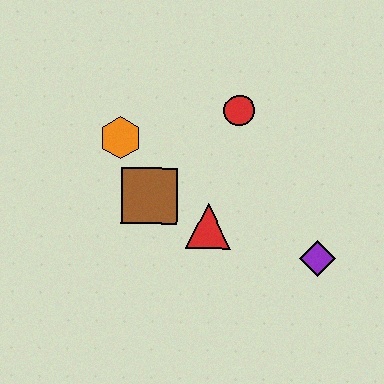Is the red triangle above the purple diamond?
Yes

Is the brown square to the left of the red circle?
Yes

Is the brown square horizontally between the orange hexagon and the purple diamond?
Yes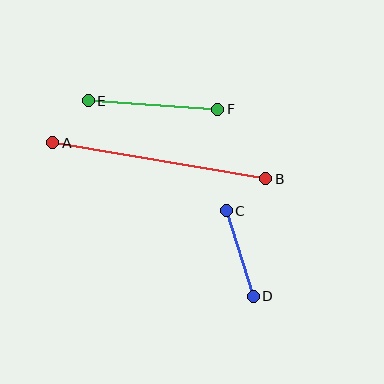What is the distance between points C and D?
The distance is approximately 90 pixels.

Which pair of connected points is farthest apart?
Points A and B are farthest apart.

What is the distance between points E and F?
The distance is approximately 129 pixels.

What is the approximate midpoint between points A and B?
The midpoint is at approximately (159, 161) pixels.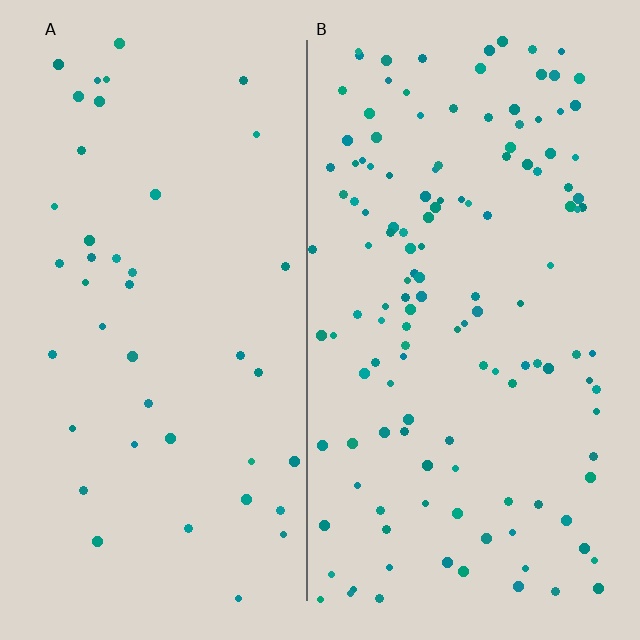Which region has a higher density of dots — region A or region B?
B (the right).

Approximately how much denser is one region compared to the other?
Approximately 3.2× — region B over region A.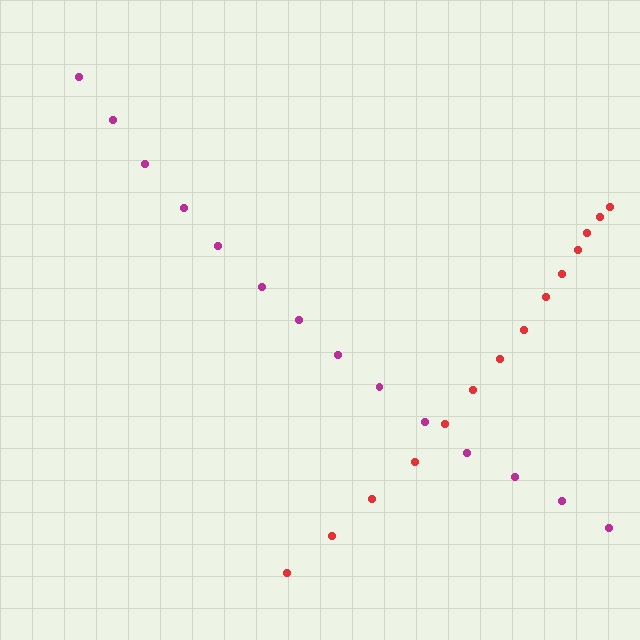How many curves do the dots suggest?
There are 2 distinct paths.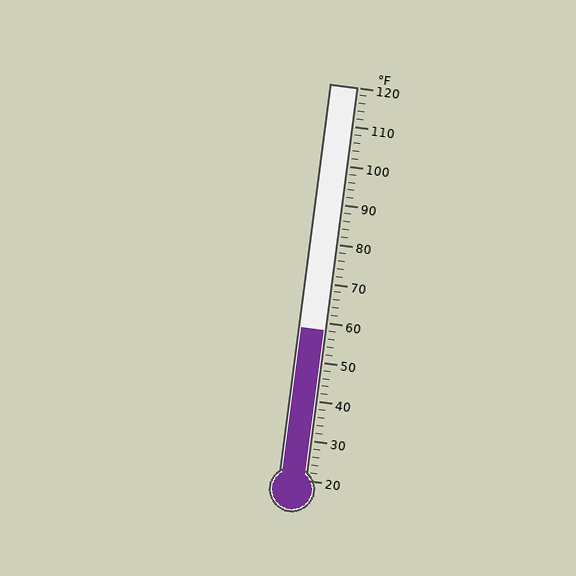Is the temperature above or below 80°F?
The temperature is below 80°F.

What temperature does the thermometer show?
The thermometer shows approximately 58°F.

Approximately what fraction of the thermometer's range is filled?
The thermometer is filled to approximately 40% of its range.